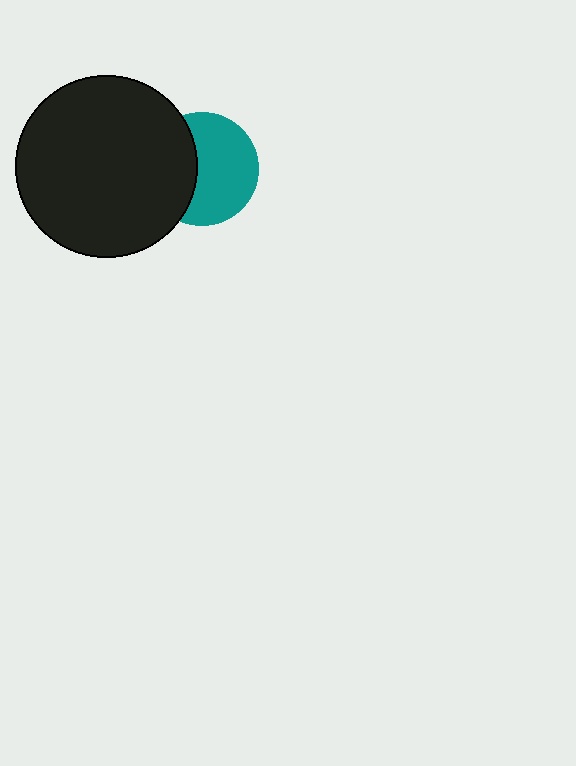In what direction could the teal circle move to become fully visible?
The teal circle could move right. That would shift it out from behind the black circle entirely.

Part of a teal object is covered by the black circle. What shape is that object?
It is a circle.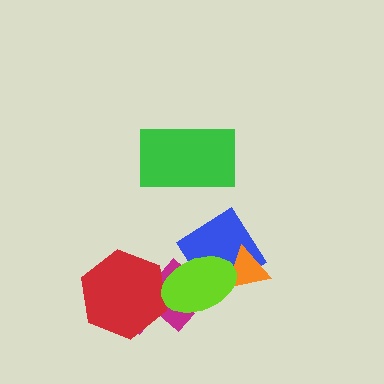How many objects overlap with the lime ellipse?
4 objects overlap with the lime ellipse.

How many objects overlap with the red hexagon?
2 objects overlap with the red hexagon.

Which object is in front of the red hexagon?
The lime ellipse is in front of the red hexagon.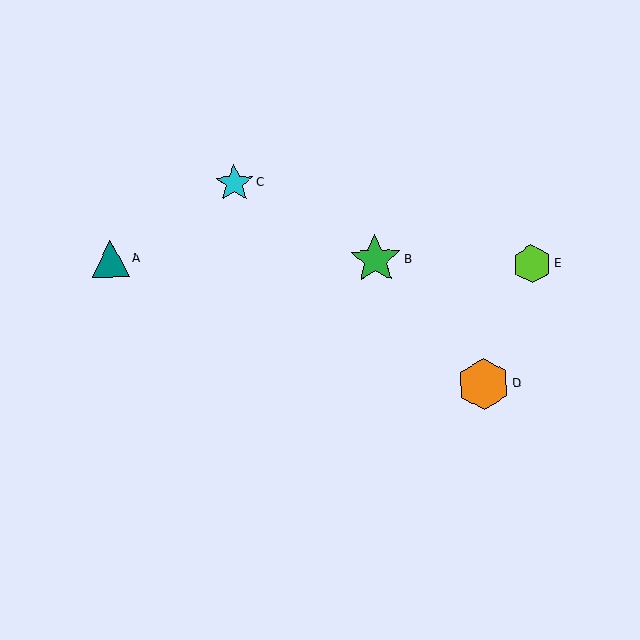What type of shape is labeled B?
Shape B is a green star.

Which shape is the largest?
The orange hexagon (labeled D) is the largest.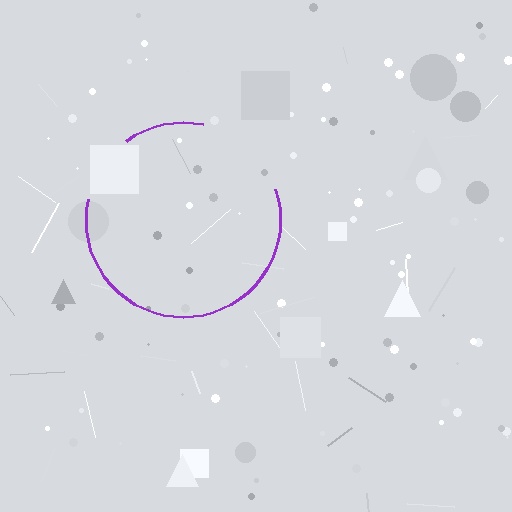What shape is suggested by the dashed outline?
The dashed outline suggests a circle.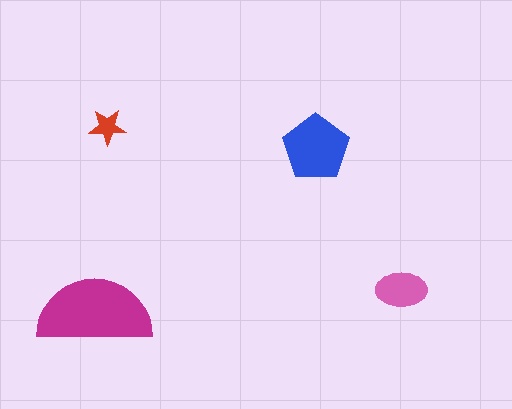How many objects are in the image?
There are 4 objects in the image.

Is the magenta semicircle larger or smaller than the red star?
Larger.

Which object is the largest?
The magenta semicircle.